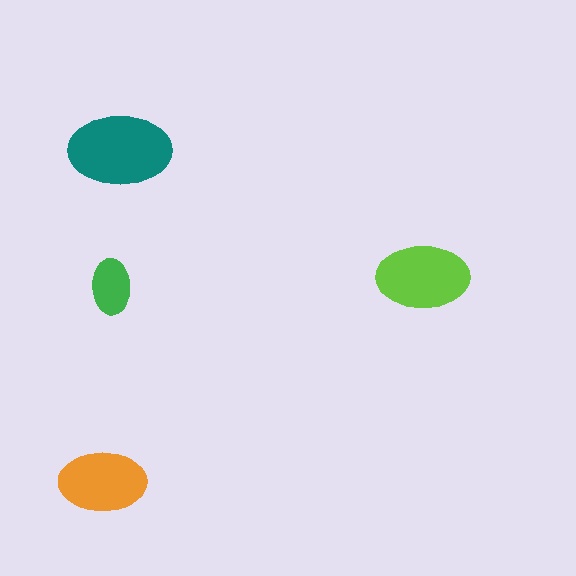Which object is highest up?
The teal ellipse is topmost.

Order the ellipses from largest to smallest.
the teal one, the lime one, the orange one, the green one.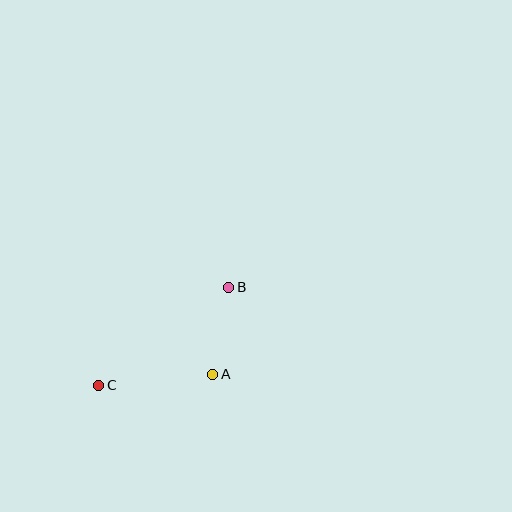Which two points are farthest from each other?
Points B and C are farthest from each other.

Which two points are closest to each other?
Points A and B are closest to each other.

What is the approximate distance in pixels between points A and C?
The distance between A and C is approximately 115 pixels.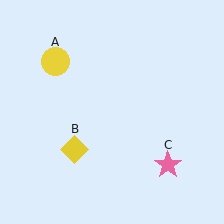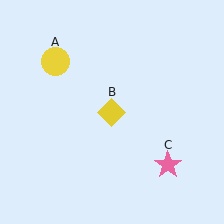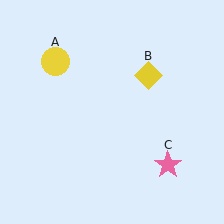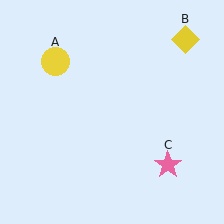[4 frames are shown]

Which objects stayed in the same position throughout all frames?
Yellow circle (object A) and pink star (object C) remained stationary.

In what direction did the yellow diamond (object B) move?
The yellow diamond (object B) moved up and to the right.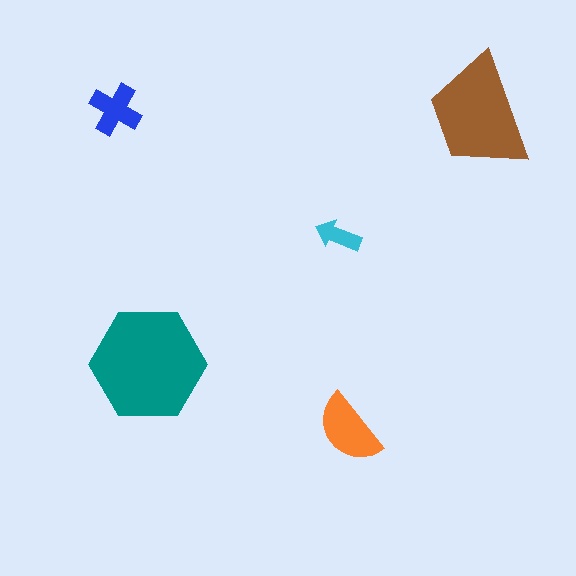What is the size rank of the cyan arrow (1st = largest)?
5th.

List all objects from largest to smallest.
The teal hexagon, the brown trapezoid, the orange semicircle, the blue cross, the cyan arrow.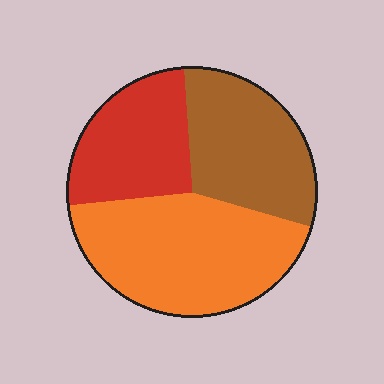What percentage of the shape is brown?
Brown covers roughly 30% of the shape.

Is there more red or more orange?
Orange.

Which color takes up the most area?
Orange, at roughly 45%.